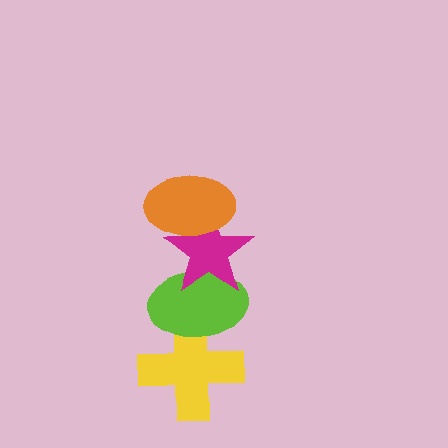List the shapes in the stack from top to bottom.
From top to bottom: the orange ellipse, the magenta star, the lime ellipse, the yellow cross.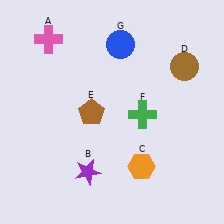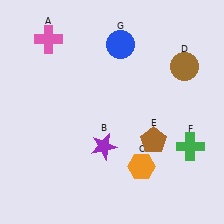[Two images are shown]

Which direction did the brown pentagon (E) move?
The brown pentagon (E) moved right.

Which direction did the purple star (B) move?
The purple star (B) moved up.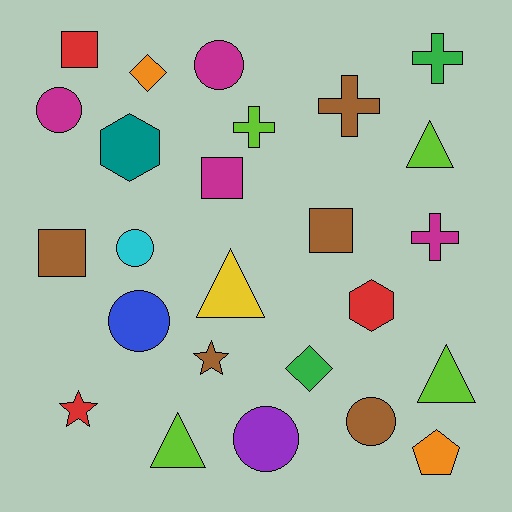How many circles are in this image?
There are 6 circles.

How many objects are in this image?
There are 25 objects.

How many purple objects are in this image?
There is 1 purple object.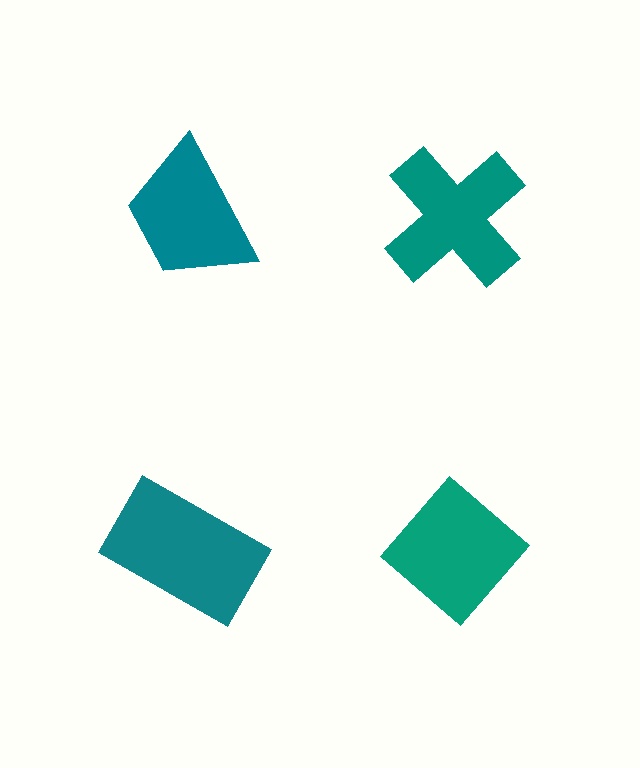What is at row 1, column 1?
A teal trapezoid.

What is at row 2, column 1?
A teal rectangle.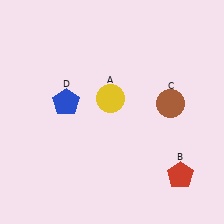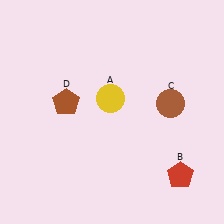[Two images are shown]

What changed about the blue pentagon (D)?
In Image 1, D is blue. In Image 2, it changed to brown.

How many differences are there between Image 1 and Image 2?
There is 1 difference between the two images.